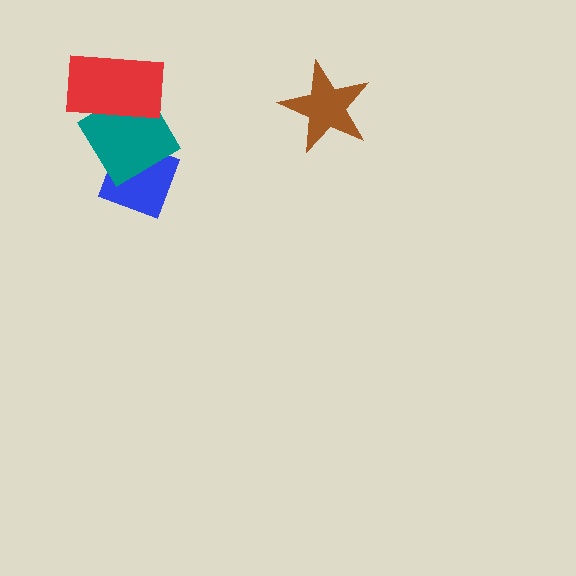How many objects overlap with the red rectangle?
1 object overlaps with the red rectangle.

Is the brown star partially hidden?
No, no other shape covers it.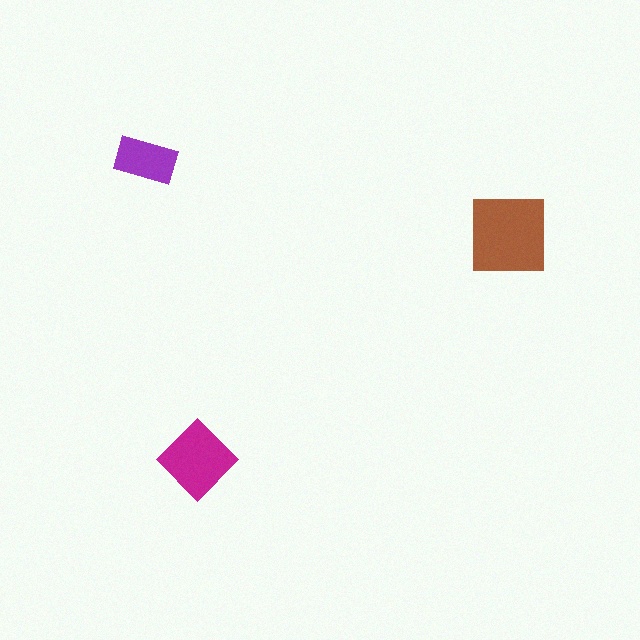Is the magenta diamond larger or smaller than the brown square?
Smaller.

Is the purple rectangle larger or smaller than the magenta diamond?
Smaller.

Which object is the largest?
The brown square.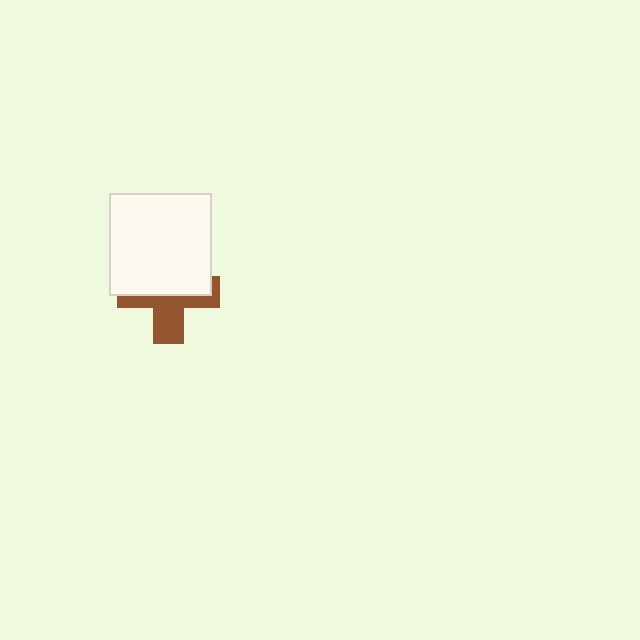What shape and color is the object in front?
The object in front is a white square.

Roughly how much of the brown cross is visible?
About half of it is visible (roughly 46%).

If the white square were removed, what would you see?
You would see the complete brown cross.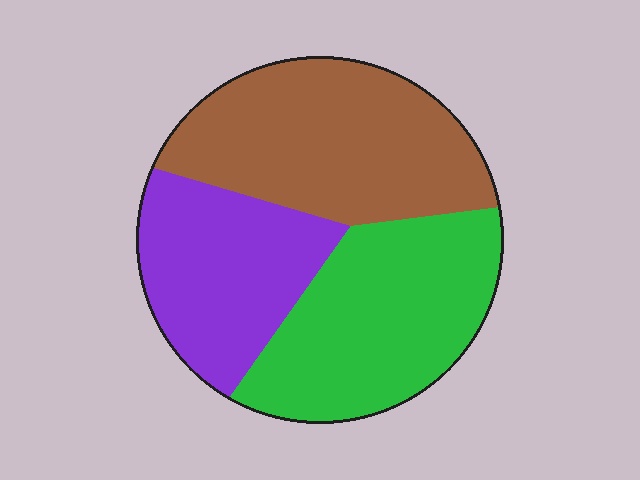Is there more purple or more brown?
Brown.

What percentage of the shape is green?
Green takes up between a third and a half of the shape.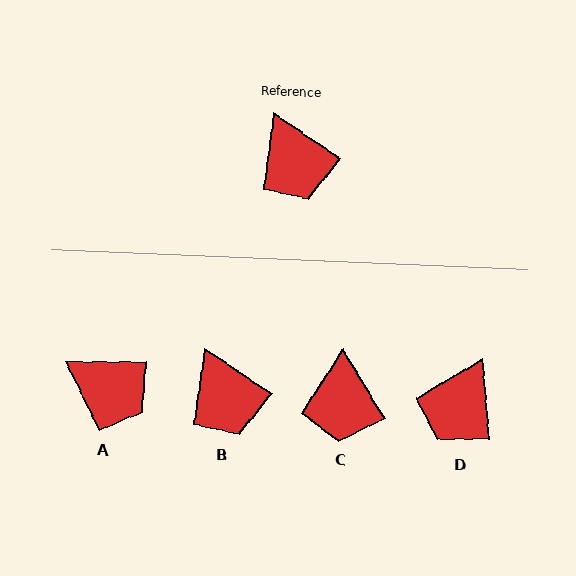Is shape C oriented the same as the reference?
No, it is off by about 25 degrees.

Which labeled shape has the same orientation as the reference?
B.